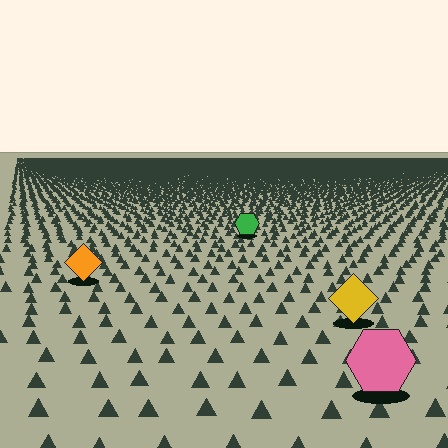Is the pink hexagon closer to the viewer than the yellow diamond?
Yes. The pink hexagon is closer — you can tell from the texture gradient: the ground texture is coarser near it.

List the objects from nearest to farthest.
From nearest to farthest: the pink hexagon, the yellow diamond, the orange diamond, the green hexagon.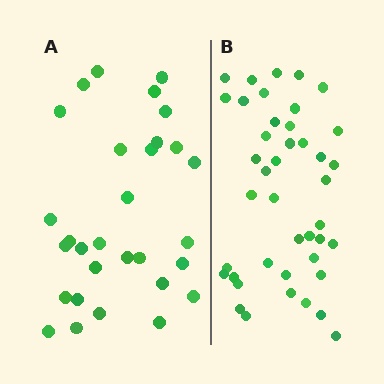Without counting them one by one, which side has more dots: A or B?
Region B (the right region) has more dots.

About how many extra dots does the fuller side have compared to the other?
Region B has roughly 12 or so more dots than region A.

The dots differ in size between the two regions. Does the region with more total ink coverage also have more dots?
No. Region A has more total ink coverage because its dots are larger, but region B actually contains more individual dots. Total area can be misleading — the number of items is what matters here.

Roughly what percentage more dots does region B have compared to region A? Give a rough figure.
About 40% more.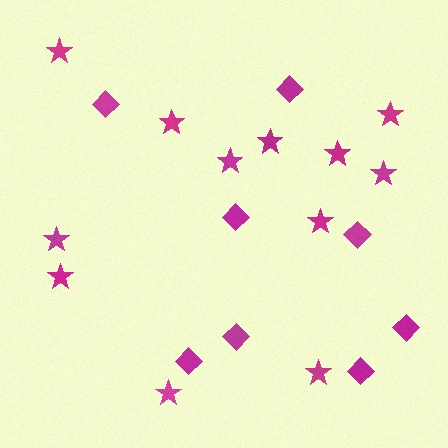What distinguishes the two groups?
There are 2 groups: one group of stars (12) and one group of diamonds (8).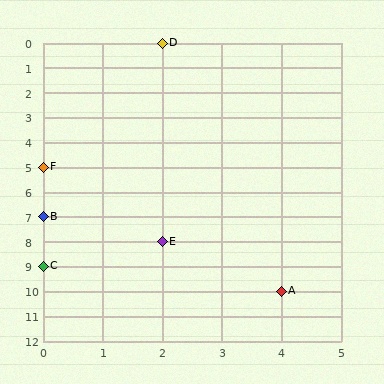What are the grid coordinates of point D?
Point D is at grid coordinates (2, 0).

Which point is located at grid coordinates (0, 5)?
Point F is at (0, 5).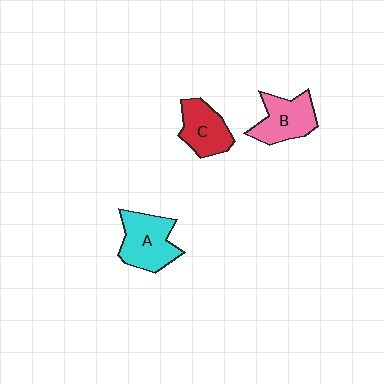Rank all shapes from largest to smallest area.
From largest to smallest: A (cyan), B (pink), C (red).